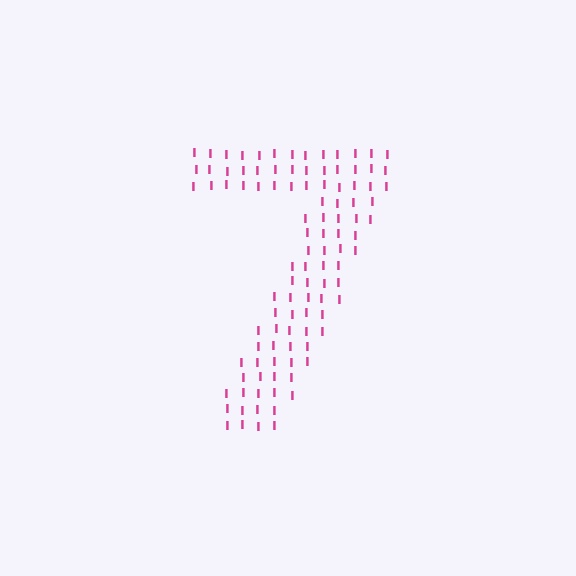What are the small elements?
The small elements are letter I's.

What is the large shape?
The large shape is the digit 7.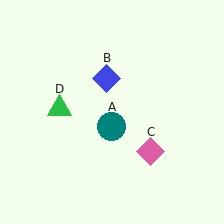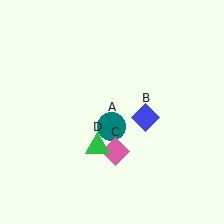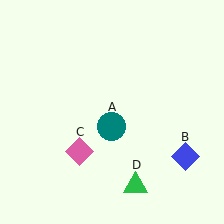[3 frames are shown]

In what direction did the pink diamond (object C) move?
The pink diamond (object C) moved left.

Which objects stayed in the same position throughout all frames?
Teal circle (object A) remained stationary.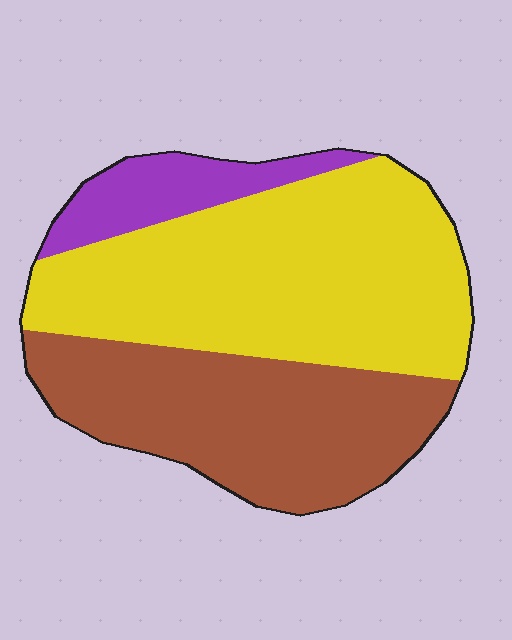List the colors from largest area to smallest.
From largest to smallest: yellow, brown, purple.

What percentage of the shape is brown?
Brown covers about 35% of the shape.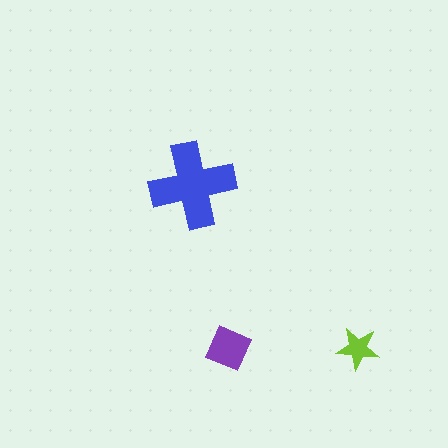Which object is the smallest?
The lime star.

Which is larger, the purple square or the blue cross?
The blue cross.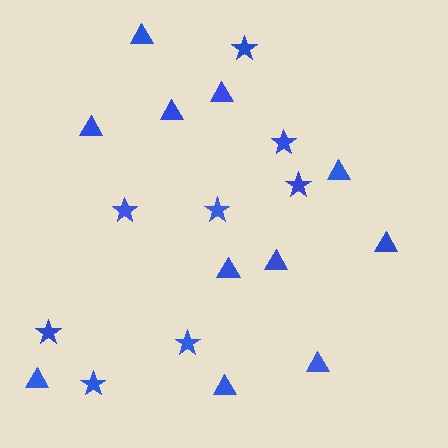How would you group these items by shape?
There are 2 groups: one group of triangles (11) and one group of stars (8).